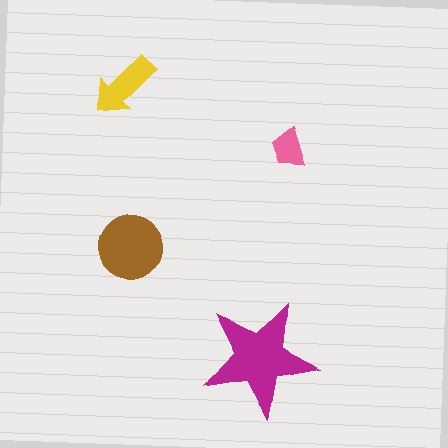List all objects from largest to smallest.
The magenta star, the brown circle, the yellow arrow, the pink trapezoid.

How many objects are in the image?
There are 4 objects in the image.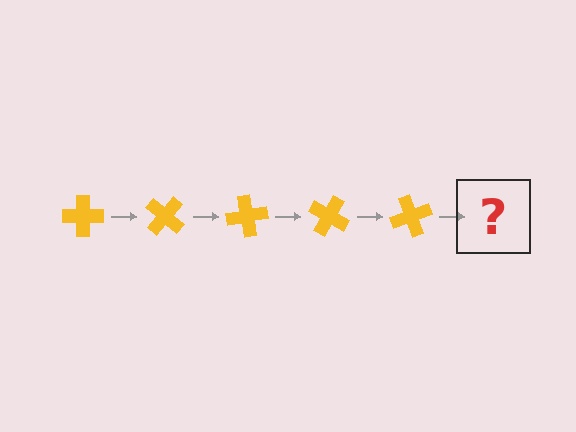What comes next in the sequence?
The next element should be a yellow cross rotated 200 degrees.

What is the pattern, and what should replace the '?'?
The pattern is that the cross rotates 40 degrees each step. The '?' should be a yellow cross rotated 200 degrees.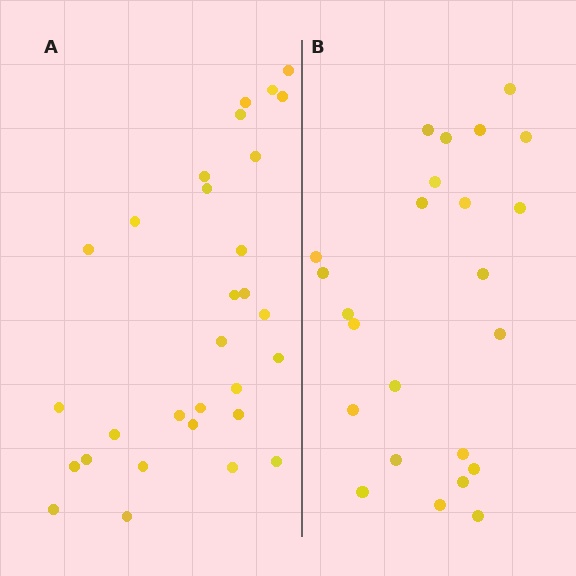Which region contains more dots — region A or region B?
Region A (the left region) has more dots.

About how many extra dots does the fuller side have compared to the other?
Region A has about 6 more dots than region B.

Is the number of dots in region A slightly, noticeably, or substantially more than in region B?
Region A has noticeably more, but not dramatically so. The ratio is roughly 1.2 to 1.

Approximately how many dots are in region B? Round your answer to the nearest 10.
About 20 dots. (The exact count is 24, which rounds to 20.)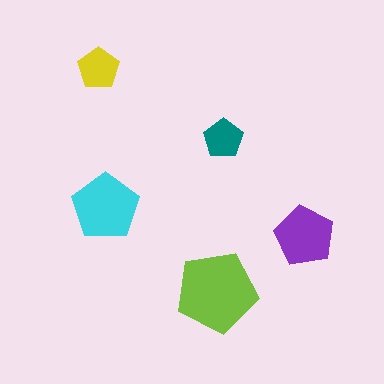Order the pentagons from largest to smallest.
the lime one, the cyan one, the purple one, the yellow one, the teal one.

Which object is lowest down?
The lime pentagon is bottommost.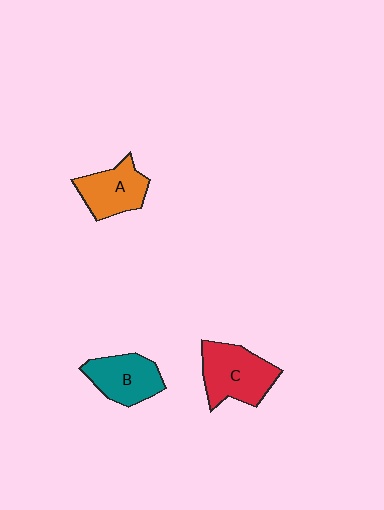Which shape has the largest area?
Shape C (red).